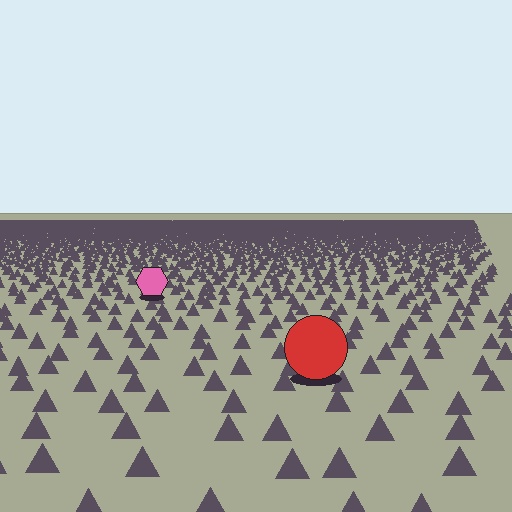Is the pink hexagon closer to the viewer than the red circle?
No. The red circle is closer — you can tell from the texture gradient: the ground texture is coarser near it.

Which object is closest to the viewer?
The red circle is closest. The texture marks near it are larger and more spread out.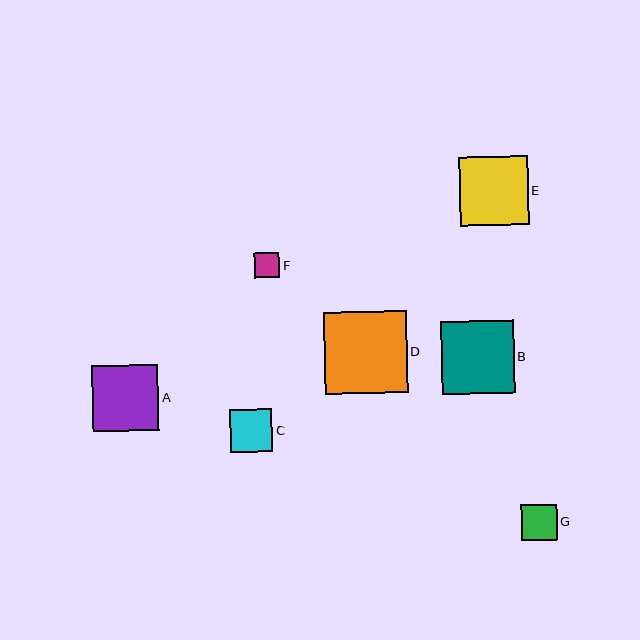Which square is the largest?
Square D is the largest with a size of approximately 83 pixels.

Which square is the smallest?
Square F is the smallest with a size of approximately 25 pixels.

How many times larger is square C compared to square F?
Square C is approximately 1.7 times the size of square F.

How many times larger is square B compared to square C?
Square B is approximately 1.7 times the size of square C.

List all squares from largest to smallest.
From largest to smallest: D, B, E, A, C, G, F.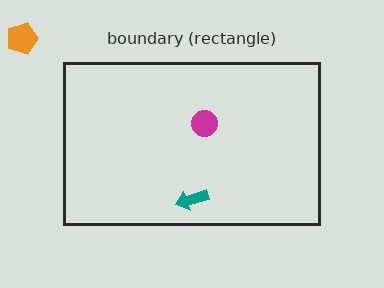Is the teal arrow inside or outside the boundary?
Inside.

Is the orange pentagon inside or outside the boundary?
Outside.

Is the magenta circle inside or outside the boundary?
Inside.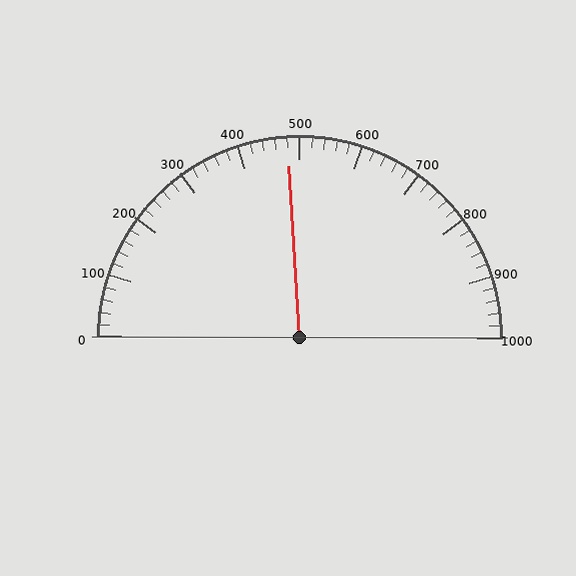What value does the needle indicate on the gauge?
The needle indicates approximately 480.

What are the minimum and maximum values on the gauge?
The gauge ranges from 0 to 1000.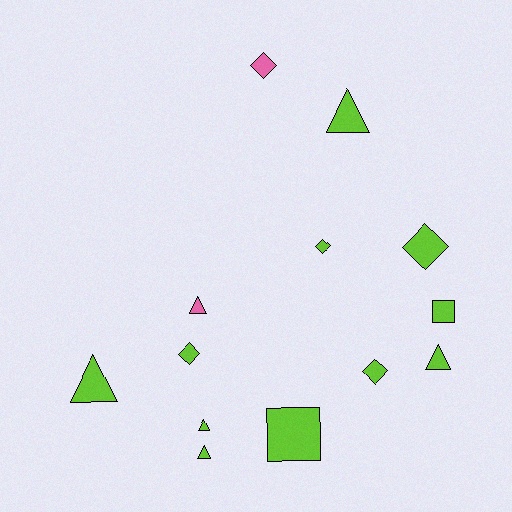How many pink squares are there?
There are no pink squares.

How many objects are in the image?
There are 13 objects.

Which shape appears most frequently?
Triangle, with 6 objects.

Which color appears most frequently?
Lime, with 11 objects.